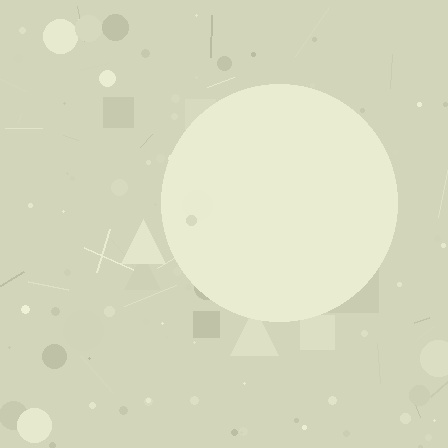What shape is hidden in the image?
A circle is hidden in the image.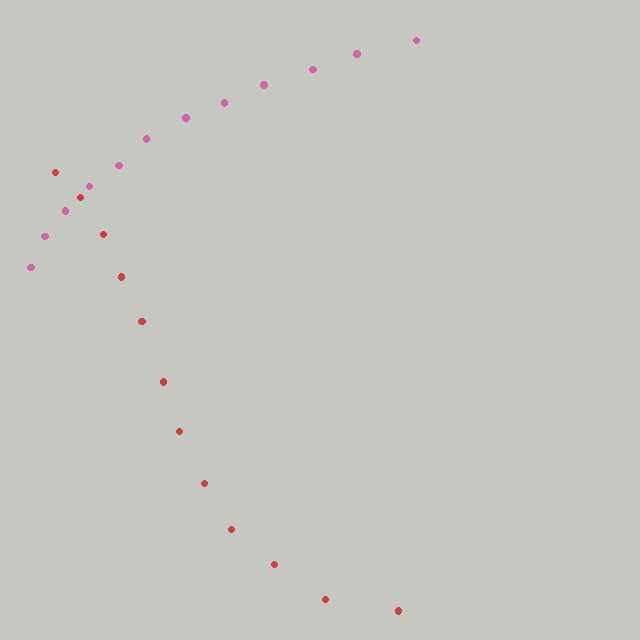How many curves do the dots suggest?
There are 2 distinct paths.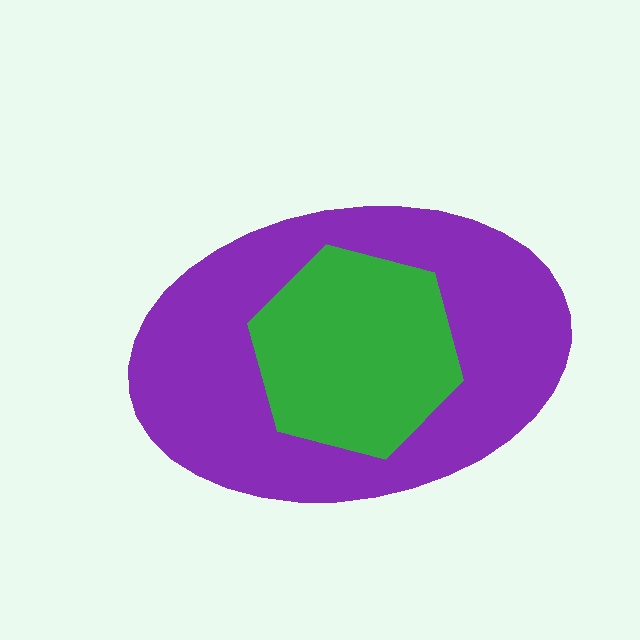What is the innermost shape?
The green hexagon.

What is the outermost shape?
The purple ellipse.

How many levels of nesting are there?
2.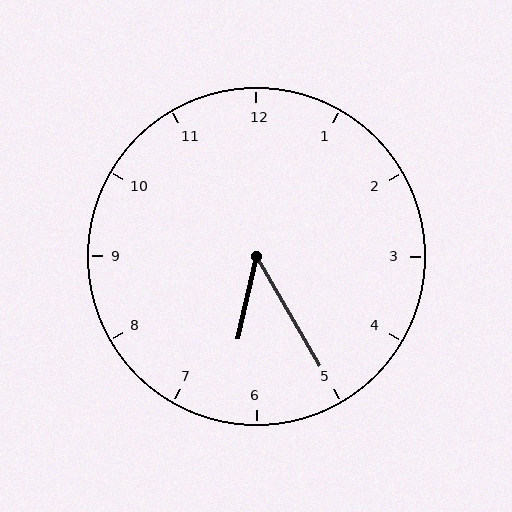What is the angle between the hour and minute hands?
Approximately 42 degrees.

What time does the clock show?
6:25.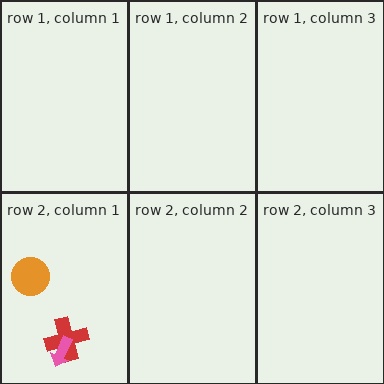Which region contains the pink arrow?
The row 2, column 1 region.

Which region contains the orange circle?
The row 2, column 1 region.